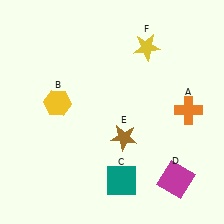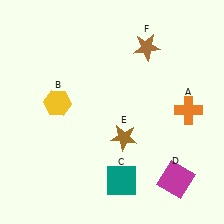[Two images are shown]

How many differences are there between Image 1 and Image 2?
There is 1 difference between the two images.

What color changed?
The star (F) changed from yellow in Image 1 to brown in Image 2.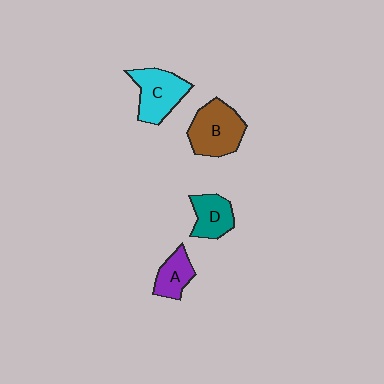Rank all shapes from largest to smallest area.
From largest to smallest: B (brown), C (cyan), D (teal), A (purple).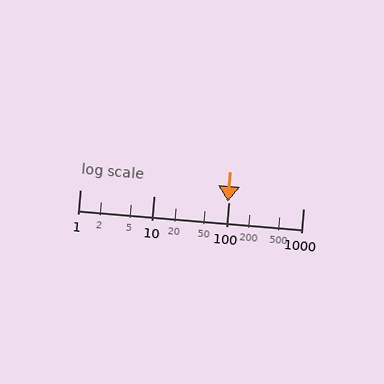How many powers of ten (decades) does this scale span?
The scale spans 3 decades, from 1 to 1000.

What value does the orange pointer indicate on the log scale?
The pointer indicates approximately 98.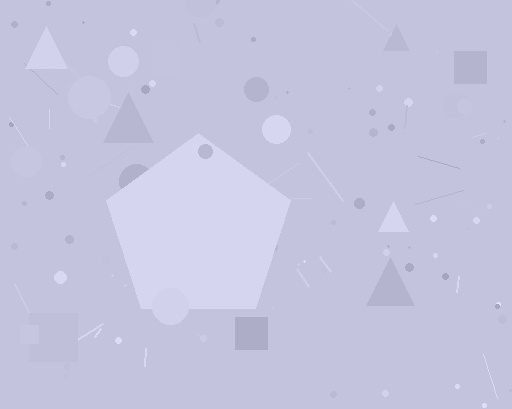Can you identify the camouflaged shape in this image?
The camouflaged shape is a pentagon.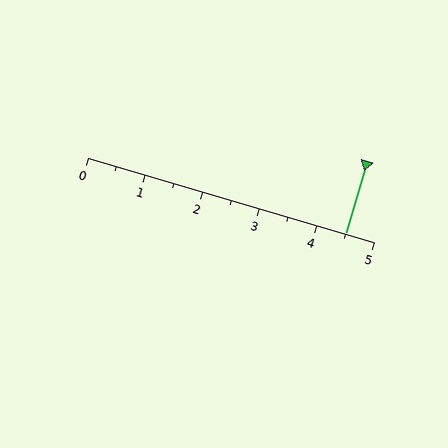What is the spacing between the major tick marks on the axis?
The major ticks are spaced 1 apart.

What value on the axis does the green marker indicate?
The marker indicates approximately 4.5.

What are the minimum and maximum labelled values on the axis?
The axis runs from 0 to 5.